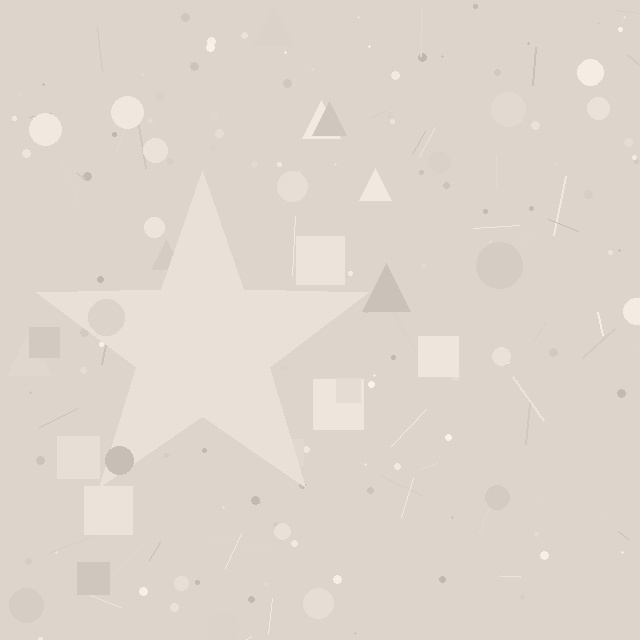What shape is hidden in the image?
A star is hidden in the image.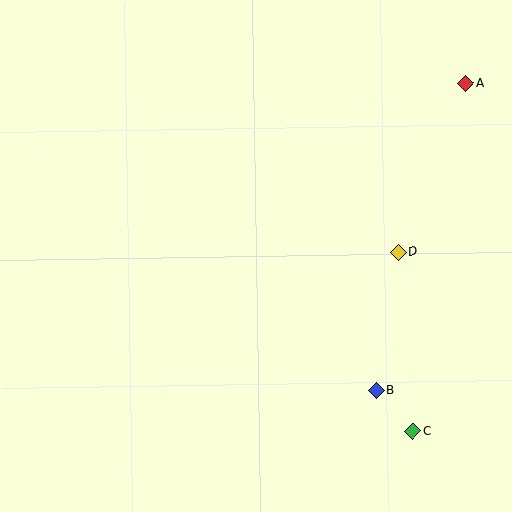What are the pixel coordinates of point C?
Point C is at (413, 431).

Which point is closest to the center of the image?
Point D at (398, 252) is closest to the center.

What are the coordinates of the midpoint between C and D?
The midpoint between C and D is at (405, 342).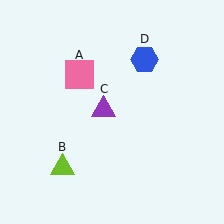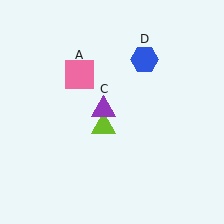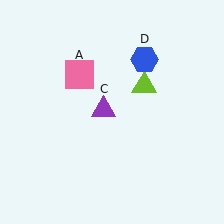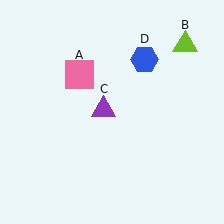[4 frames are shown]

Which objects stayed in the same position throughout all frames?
Pink square (object A) and purple triangle (object C) and blue hexagon (object D) remained stationary.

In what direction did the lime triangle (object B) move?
The lime triangle (object B) moved up and to the right.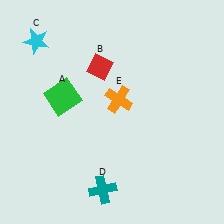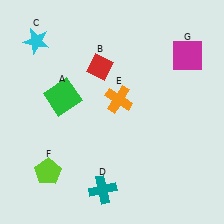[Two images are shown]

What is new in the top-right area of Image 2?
A magenta square (G) was added in the top-right area of Image 2.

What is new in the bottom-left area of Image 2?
A lime pentagon (F) was added in the bottom-left area of Image 2.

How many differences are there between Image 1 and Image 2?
There are 2 differences between the two images.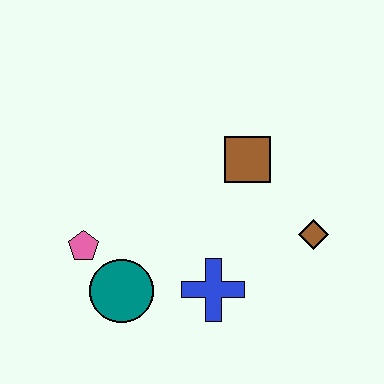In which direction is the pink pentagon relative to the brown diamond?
The pink pentagon is to the left of the brown diamond.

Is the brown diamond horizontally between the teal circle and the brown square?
No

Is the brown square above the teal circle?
Yes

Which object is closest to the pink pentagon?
The teal circle is closest to the pink pentagon.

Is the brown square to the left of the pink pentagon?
No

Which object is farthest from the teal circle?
The brown diamond is farthest from the teal circle.